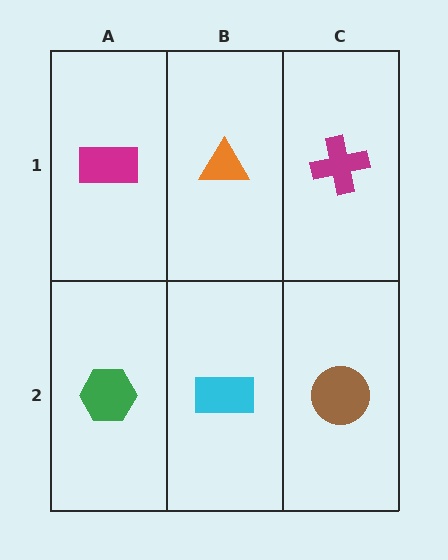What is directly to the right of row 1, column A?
An orange triangle.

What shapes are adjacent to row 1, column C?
A brown circle (row 2, column C), an orange triangle (row 1, column B).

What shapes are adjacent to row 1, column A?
A green hexagon (row 2, column A), an orange triangle (row 1, column B).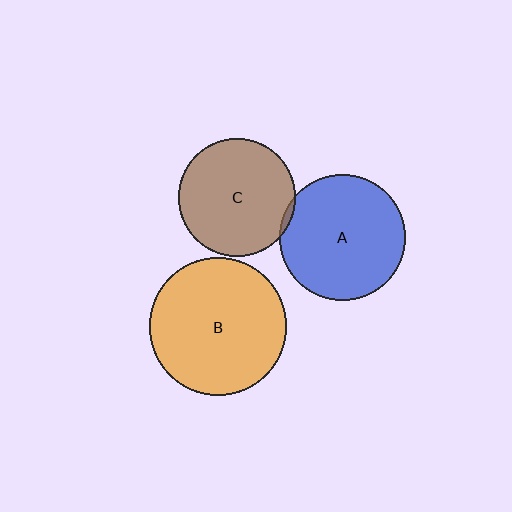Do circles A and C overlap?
Yes.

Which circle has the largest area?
Circle B (orange).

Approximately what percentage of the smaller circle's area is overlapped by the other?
Approximately 5%.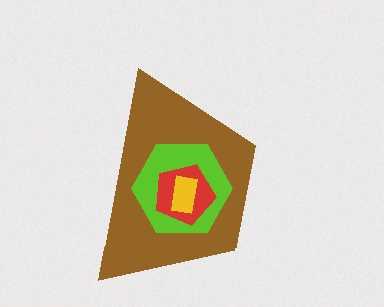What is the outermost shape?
The brown trapezoid.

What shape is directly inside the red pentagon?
The yellow rectangle.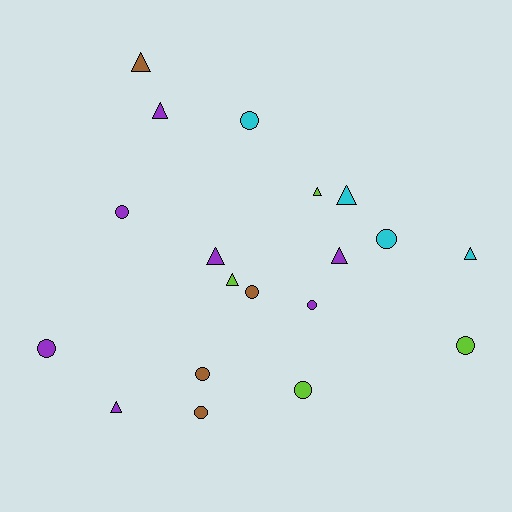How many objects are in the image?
There are 19 objects.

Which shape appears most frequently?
Circle, with 10 objects.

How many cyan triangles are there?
There are 2 cyan triangles.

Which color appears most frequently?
Purple, with 7 objects.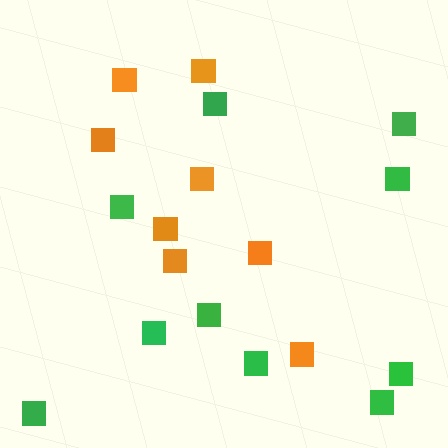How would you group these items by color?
There are 2 groups: one group of orange squares (8) and one group of green squares (10).